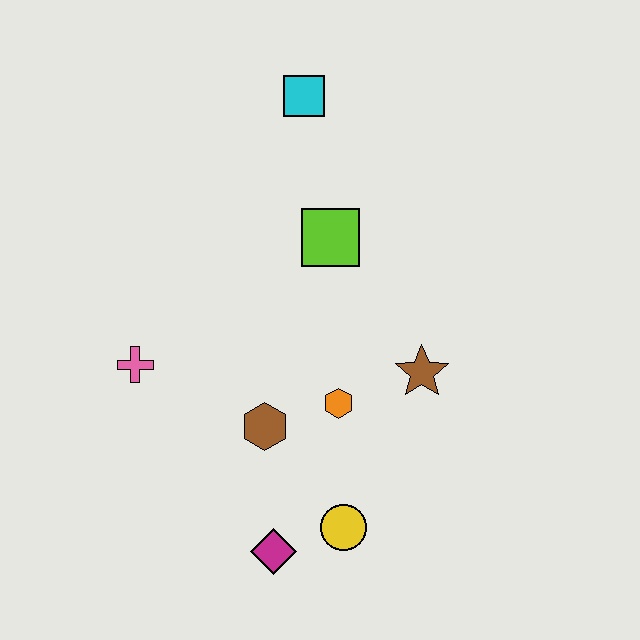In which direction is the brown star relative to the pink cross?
The brown star is to the right of the pink cross.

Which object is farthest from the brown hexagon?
The cyan square is farthest from the brown hexagon.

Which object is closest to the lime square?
The cyan square is closest to the lime square.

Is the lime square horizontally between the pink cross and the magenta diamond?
No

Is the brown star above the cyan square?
No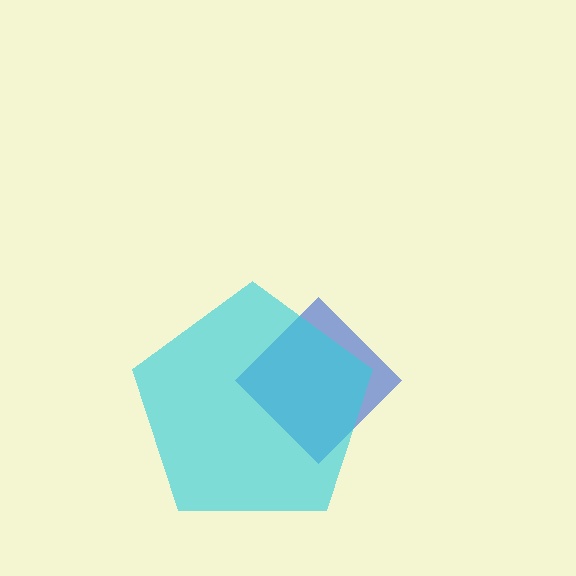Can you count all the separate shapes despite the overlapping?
Yes, there are 2 separate shapes.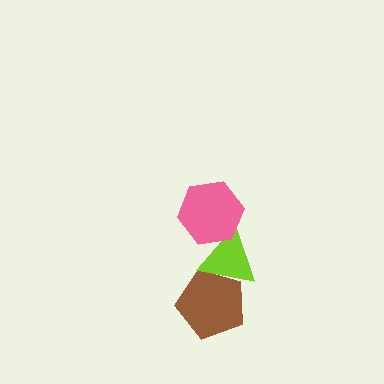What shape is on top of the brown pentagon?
The lime triangle is on top of the brown pentagon.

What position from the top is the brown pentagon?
The brown pentagon is 3rd from the top.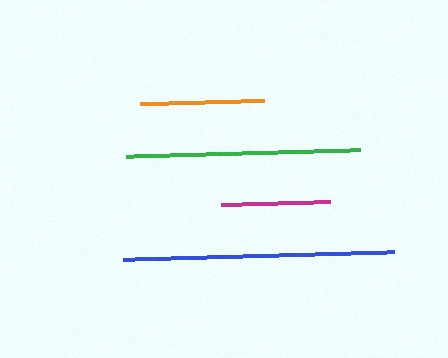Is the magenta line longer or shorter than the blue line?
The blue line is longer than the magenta line.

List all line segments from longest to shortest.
From longest to shortest: blue, green, orange, magenta.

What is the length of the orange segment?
The orange segment is approximately 124 pixels long.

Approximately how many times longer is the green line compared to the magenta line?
The green line is approximately 2.1 times the length of the magenta line.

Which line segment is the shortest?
The magenta line is the shortest at approximately 109 pixels.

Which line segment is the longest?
The blue line is the longest at approximately 271 pixels.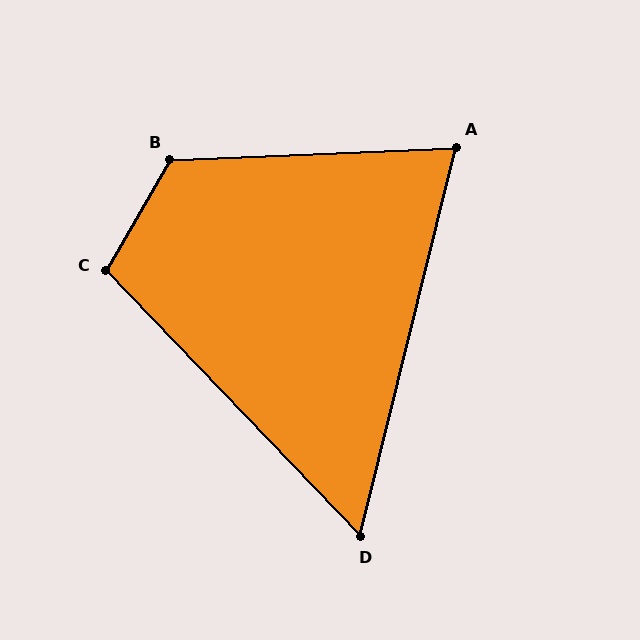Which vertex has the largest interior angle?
B, at approximately 122 degrees.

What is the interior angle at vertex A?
Approximately 74 degrees (acute).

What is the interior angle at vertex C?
Approximately 106 degrees (obtuse).